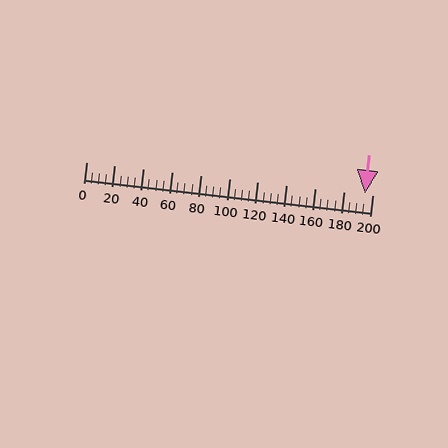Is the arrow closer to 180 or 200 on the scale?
The arrow is closer to 200.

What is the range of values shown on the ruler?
The ruler shows values from 0 to 200.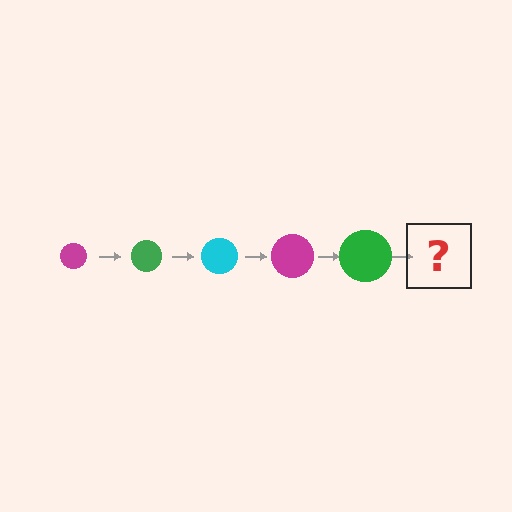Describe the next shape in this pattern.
It should be a cyan circle, larger than the previous one.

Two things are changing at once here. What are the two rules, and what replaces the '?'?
The two rules are that the circle grows larger each step and the color cycles through magenta, green, and cyan. The '?' should be a cyan circle, larger than the previous one.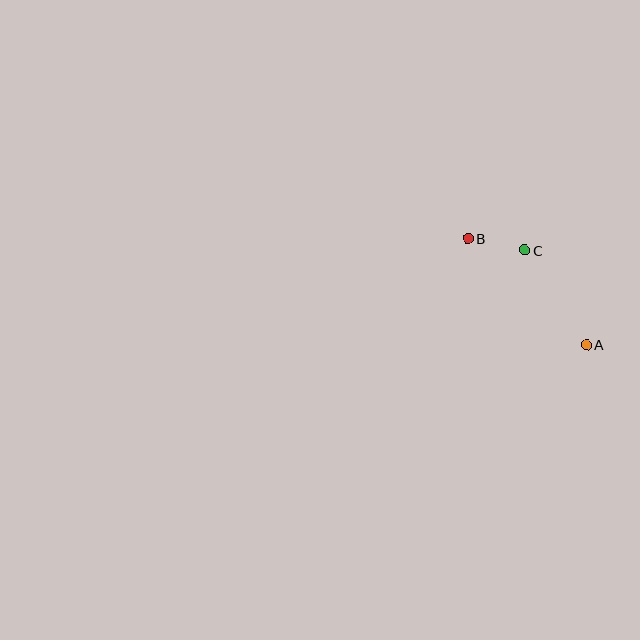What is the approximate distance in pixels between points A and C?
The distance between A and C is approximately 113 pixels.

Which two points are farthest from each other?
Points A and B are farthest from each other.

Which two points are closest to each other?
Points B and C are closest to each other.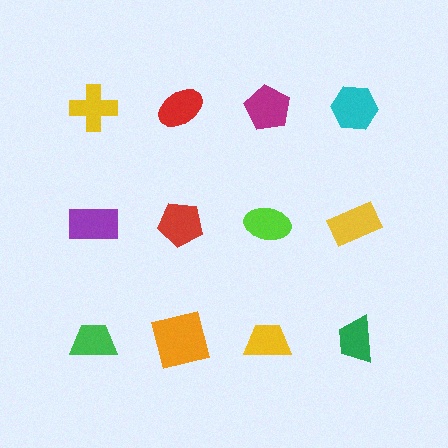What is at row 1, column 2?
A red ellipse.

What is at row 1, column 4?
A cyan hexagon.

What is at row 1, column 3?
A magenta pentagon.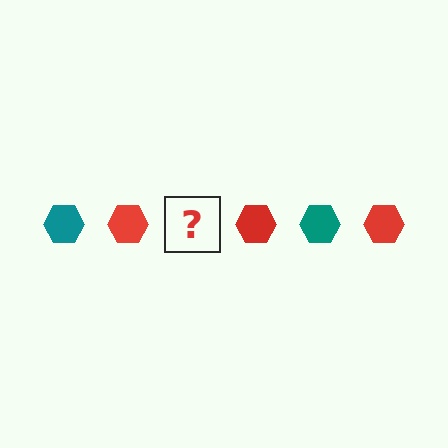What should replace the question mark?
The question mark should be replaced with a teal hexagon.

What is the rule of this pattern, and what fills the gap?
The rule is that the pattern cycles through teal, red hexagons. The gap should be filled with a teal hexagon.